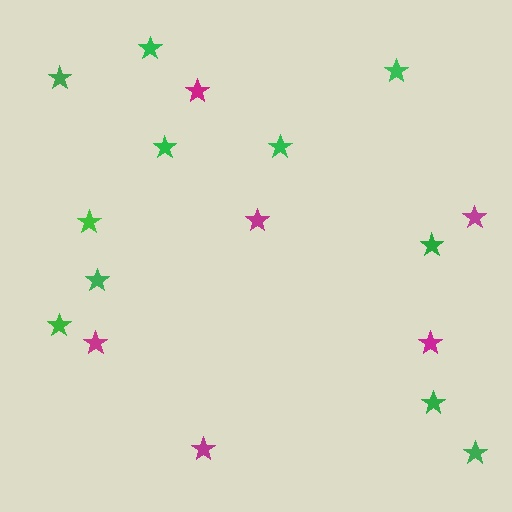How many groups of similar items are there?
There are 2 groups: one group of green stars (11) and one group of magenta stars (6).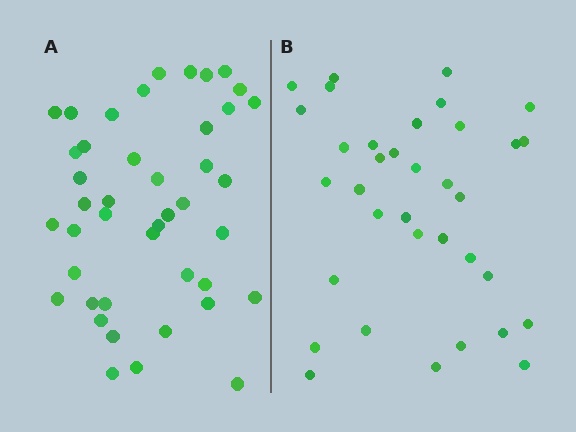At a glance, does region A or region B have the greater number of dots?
Region A (the left region) has more dots.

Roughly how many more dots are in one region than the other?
Region A has roughly 8 or so more dots than region B.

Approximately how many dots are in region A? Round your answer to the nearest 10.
About 40 dots. (The exact count is 43, which rounds to 40.)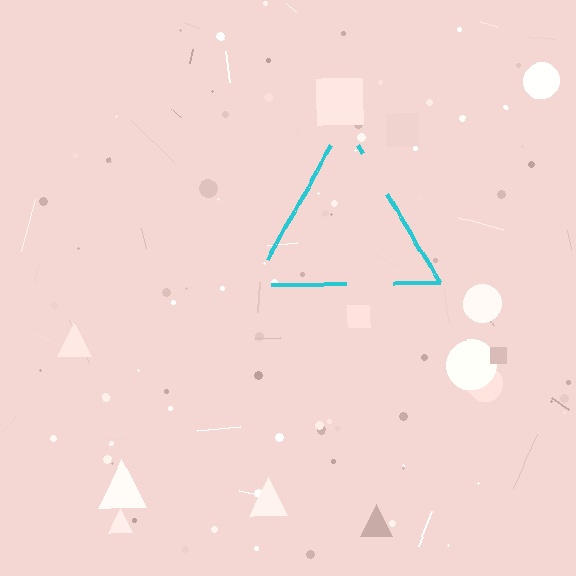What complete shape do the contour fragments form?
The contour fragments form a triangle.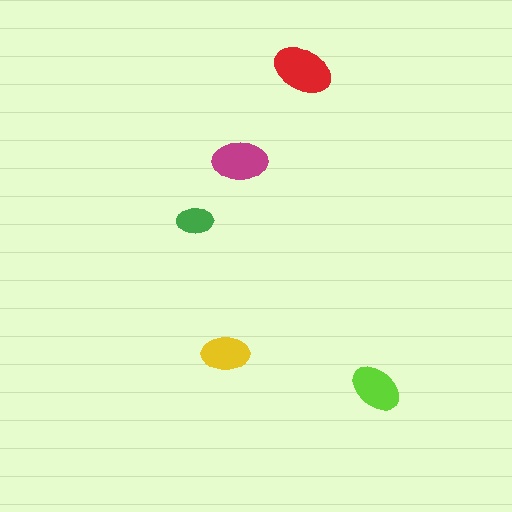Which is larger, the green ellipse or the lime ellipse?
The lime one.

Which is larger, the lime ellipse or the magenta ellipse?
The magenta one.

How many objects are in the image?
There are 5 objects in the image.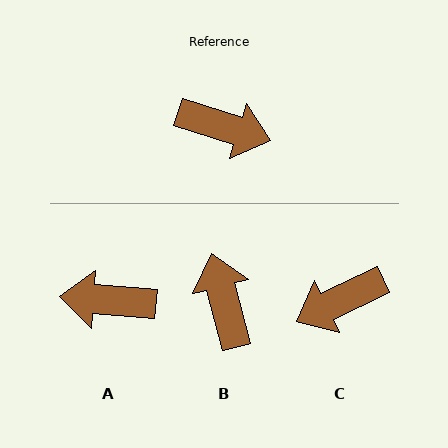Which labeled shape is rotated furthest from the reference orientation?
A, about 167 degrees away.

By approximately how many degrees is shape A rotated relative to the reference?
Approximately 167 degrees clockwise.